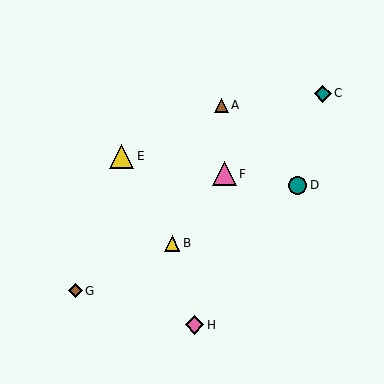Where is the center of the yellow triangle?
The center of the yellow triangle is at (172, 243).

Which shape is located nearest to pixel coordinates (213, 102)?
The brown triangle (labeled A) at (221, 105) is nearest to that location.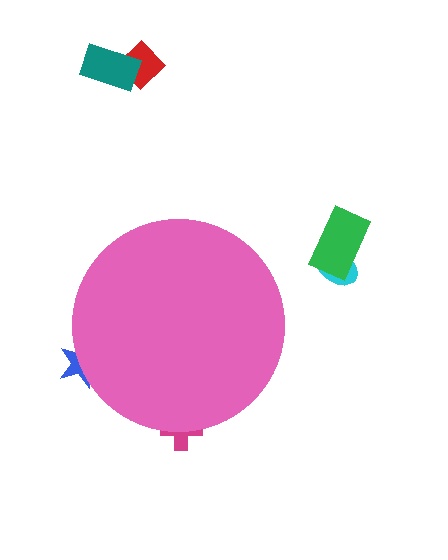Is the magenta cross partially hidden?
Yes, the magenta cross is partially hidden behind the pink circle.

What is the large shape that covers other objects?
A pink circle.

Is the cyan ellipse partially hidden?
No, the cyan ellipse is fully visible.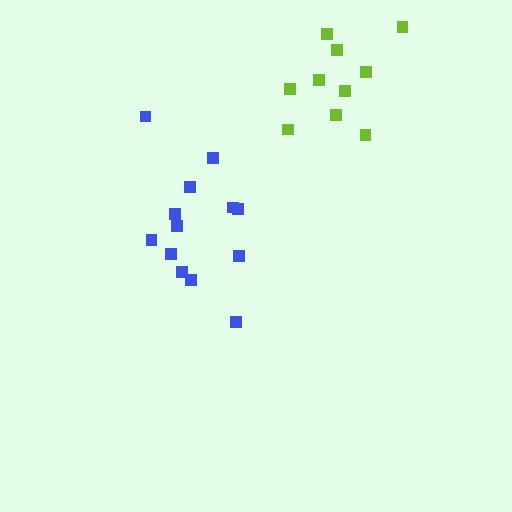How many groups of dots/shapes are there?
There are 2 groups.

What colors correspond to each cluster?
The clusters are colored: blue, lime.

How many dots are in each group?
Group 1: 13 dots, Group 2: 10 dots (23 total).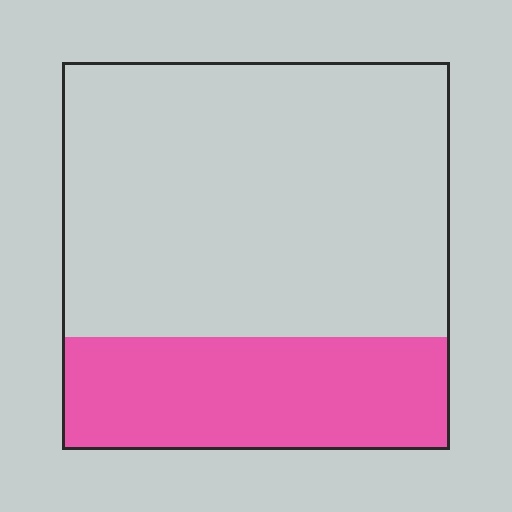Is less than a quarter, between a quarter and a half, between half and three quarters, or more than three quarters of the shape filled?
Between a quarter and a half.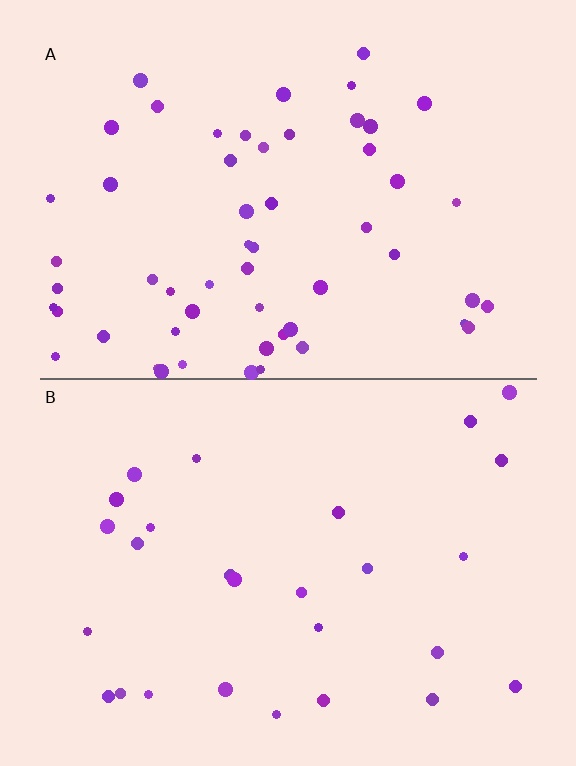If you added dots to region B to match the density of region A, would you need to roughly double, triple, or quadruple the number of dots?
Approximately double.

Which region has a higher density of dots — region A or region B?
A (the top).